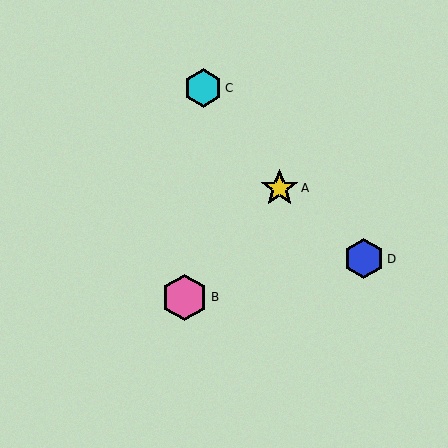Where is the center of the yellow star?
The center of the yellow star is at (280, 188).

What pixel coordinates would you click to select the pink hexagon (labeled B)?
Click at (185, 298) to select the pink hexagon B.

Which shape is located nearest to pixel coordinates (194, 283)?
The pink hexagon (labeled B) at (185, 298) is nearest to that location.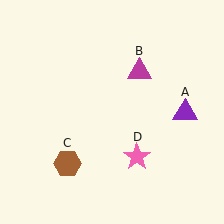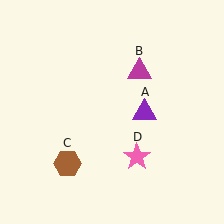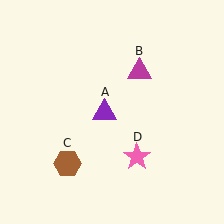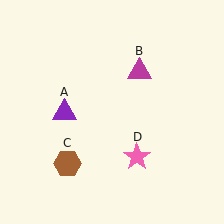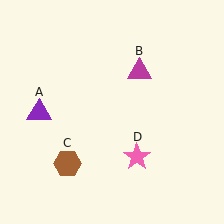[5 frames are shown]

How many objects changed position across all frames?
1 object changed position: purple triangle (object A).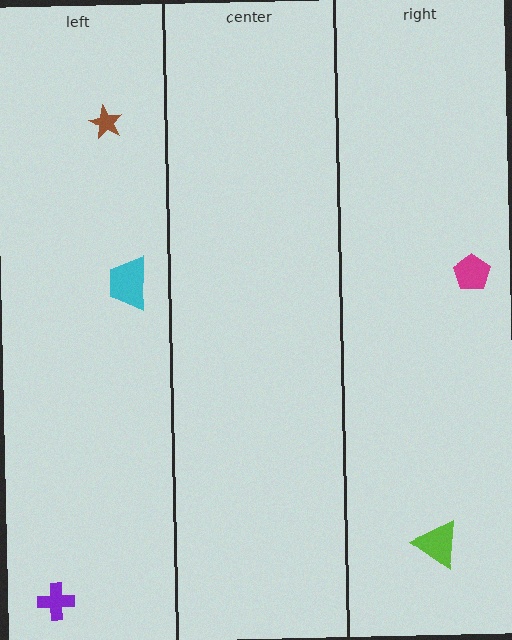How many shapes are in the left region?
3.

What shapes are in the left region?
The purple cross, the brown star, the cyan trapezoid.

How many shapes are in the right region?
2.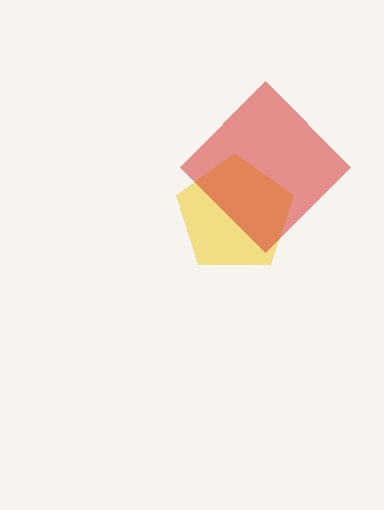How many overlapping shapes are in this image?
There are 2 overlapping shapes in the image.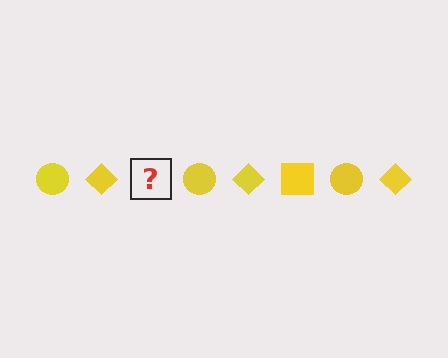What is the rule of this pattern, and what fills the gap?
The rule is that the pattern cycles through circle, diamond, square shapes in yellow. The gap should be filled with a yellow square.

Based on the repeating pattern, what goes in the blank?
The blank should be a yellow square.